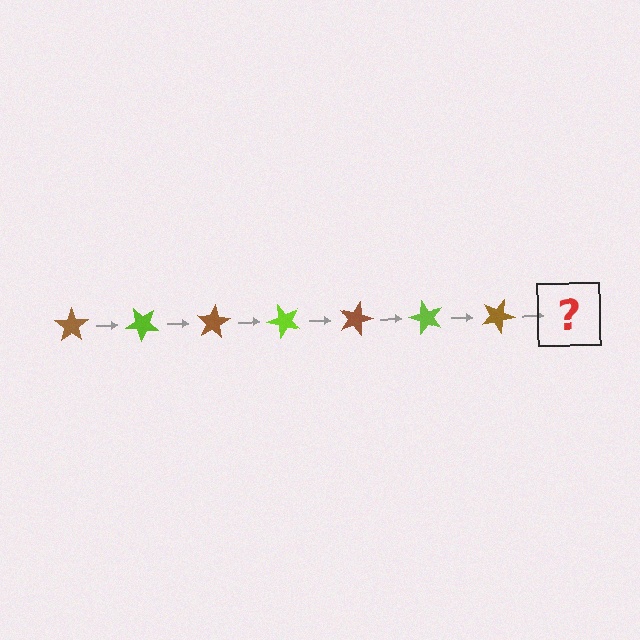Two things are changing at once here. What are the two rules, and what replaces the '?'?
The two rules are that it rotates 40 degrees each step and the color cycles through brown and lime. The '?' should be a lime star, rotated 280 degrees from the start.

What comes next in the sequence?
The next element should be a lime star, rotated 280 degrees from the start.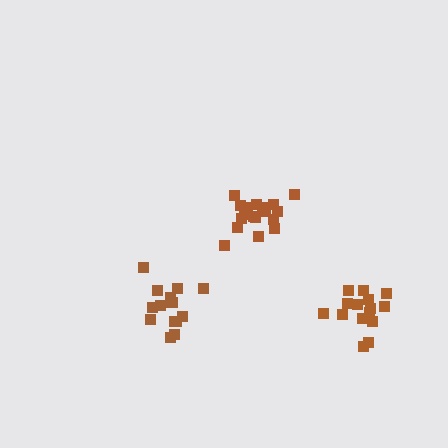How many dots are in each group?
Group 1: 18 dots, Group 2: 15 dots, Group 3: 16 dots (49 total).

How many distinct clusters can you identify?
There are 3 distinct clusters.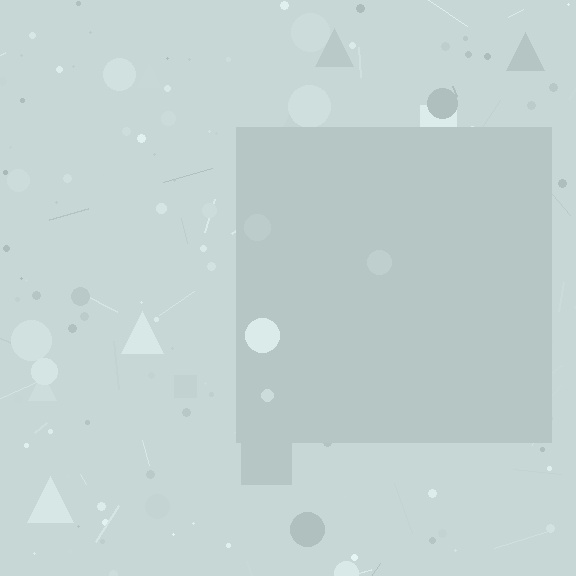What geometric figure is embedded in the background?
A square is embedded in the background.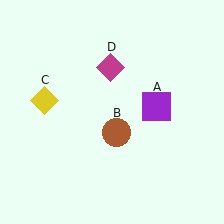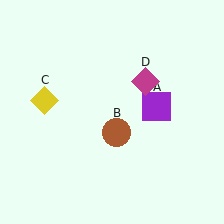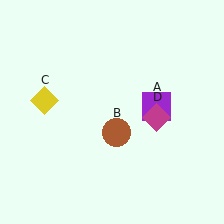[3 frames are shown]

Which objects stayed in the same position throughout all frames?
Purple square (object A) and brown circle (object B) and yellow diamond (object C) remained stationary.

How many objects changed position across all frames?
1 object changed position: magenta diamond (object D).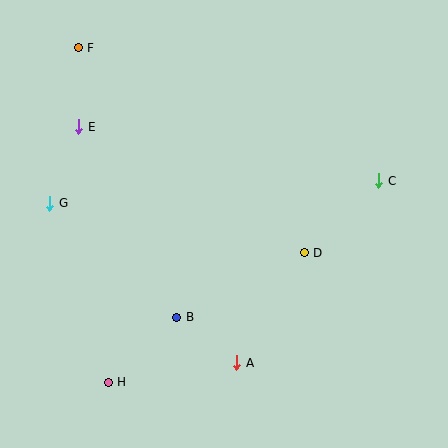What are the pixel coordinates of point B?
Point B is at (177, 317).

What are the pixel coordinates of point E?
Point E is at (79, 127).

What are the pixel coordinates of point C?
Point C is at (379, 181).